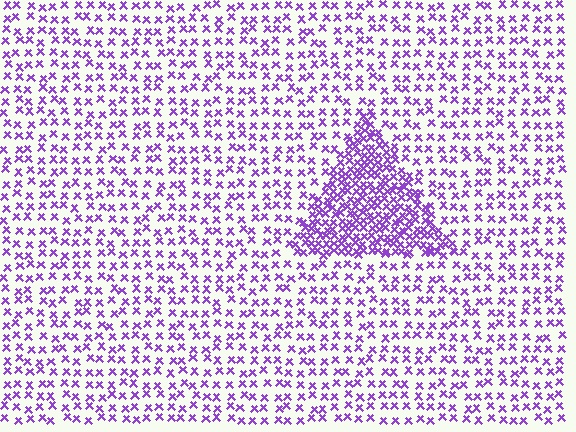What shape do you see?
I see a triangle.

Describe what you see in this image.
The image contains small purple elements arranged at two different densities. A triangle-shaped region is visible where the elements are more densely packed than the surrounding area.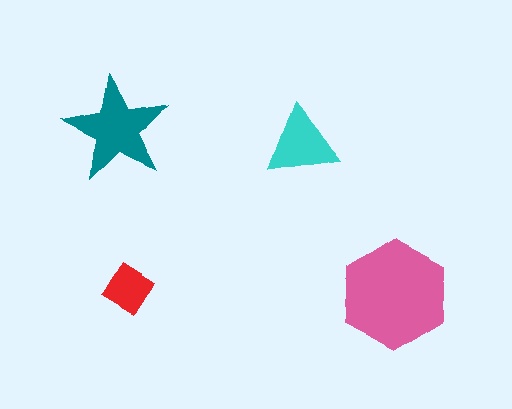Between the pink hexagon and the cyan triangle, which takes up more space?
The pink hexagon.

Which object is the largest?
The pink hexagon.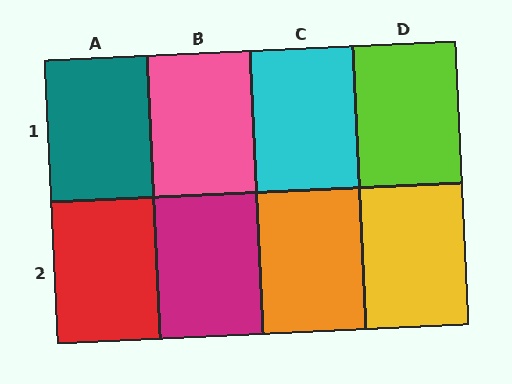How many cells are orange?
1 cell is orange.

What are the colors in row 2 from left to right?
Red, magenta, orange, yellow.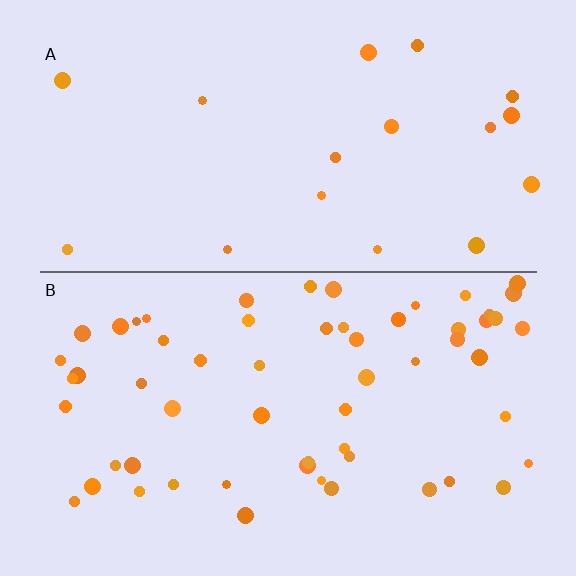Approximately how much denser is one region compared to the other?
Approximately 3.2× — region B over region A.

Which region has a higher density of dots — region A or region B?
B (the bottom).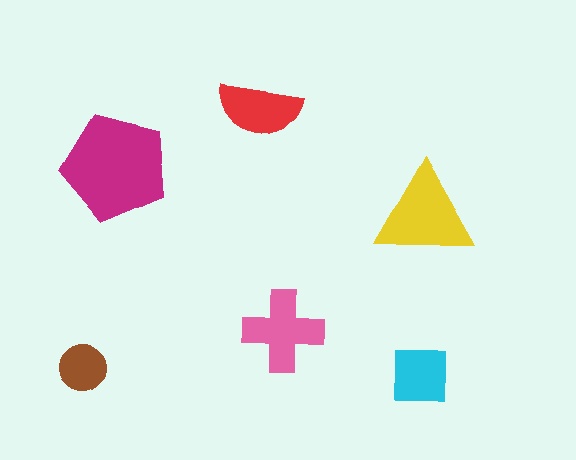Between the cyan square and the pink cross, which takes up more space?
The pink cross.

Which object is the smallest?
The brown circle.